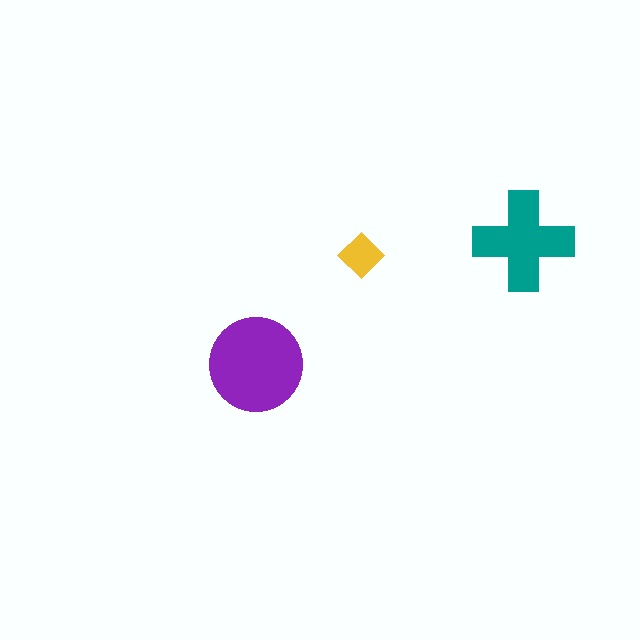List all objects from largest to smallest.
The purple circle, the teal cross, the yellow diamond.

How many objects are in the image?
There are 3 objects in the image.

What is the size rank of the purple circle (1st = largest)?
1st.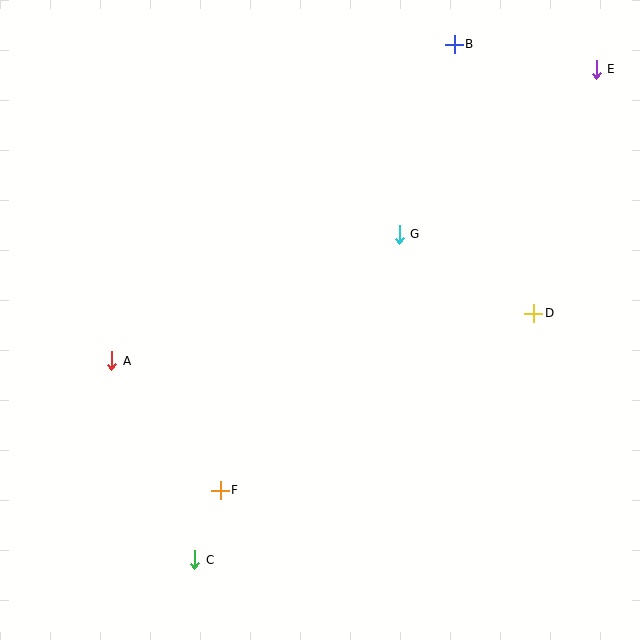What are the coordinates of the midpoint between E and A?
The midpoint between E and A is at (354, 215).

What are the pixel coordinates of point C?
Point C is at (195, 560).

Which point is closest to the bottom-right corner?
Point D is closest to the bottom-right corner.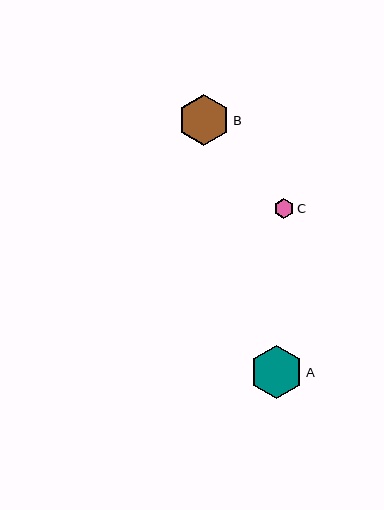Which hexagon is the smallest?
Hexagon C is the smallest with a size of approximately 20 pixels.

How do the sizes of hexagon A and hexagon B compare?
Hexagon A and hexagon B are approximately the same size.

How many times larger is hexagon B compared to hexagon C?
Hexagon B is approximately 2.6 times the size of hexagon C.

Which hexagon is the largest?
Hexagon A is the largest with a size of approximately 53 pixels.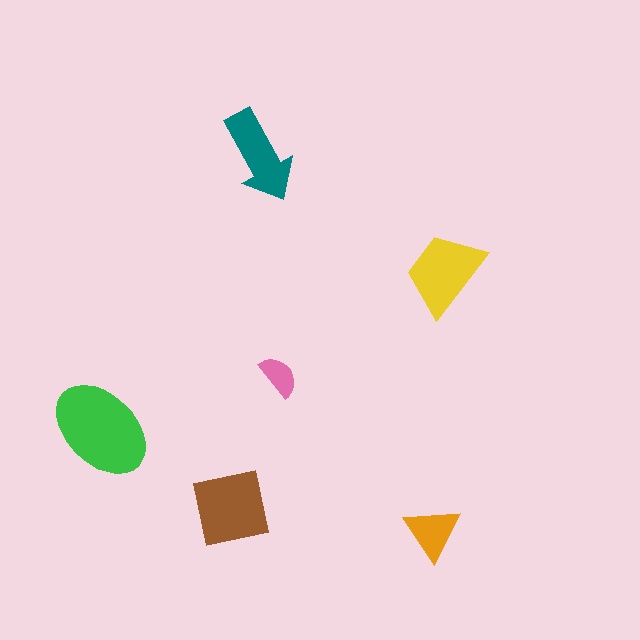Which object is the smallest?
The pink semicircle.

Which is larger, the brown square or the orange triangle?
The brown square.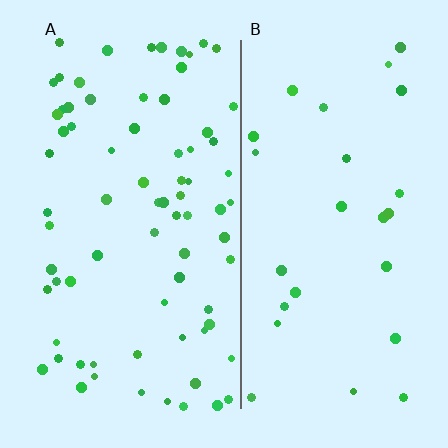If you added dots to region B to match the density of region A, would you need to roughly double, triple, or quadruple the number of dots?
Approximately triple.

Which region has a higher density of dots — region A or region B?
A (the left).